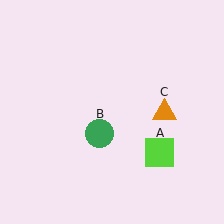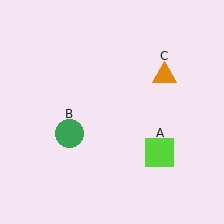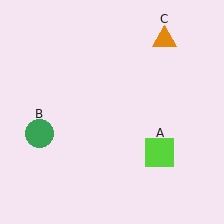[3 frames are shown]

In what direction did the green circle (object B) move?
The green circle (object B) moved left.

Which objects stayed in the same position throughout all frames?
Lime square (object A) remained stationary.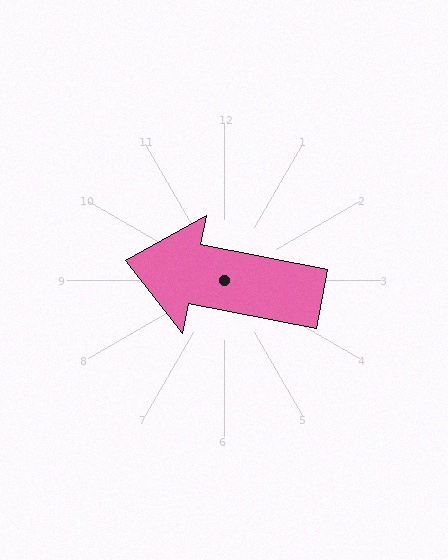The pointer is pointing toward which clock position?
Roughly 9 o'clock.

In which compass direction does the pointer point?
West.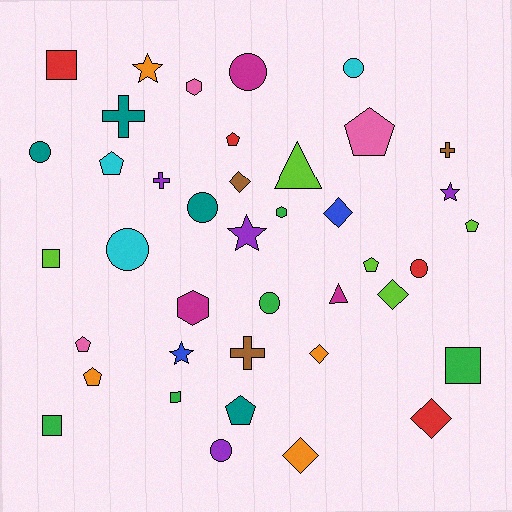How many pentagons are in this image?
There are 8 pentagons.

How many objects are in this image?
There are 40 objects.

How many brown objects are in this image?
There are 3 brown objects.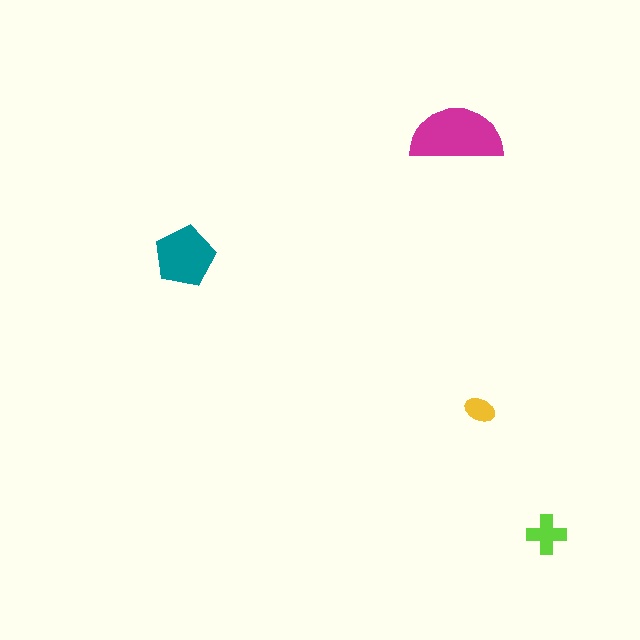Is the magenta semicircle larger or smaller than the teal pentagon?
Larger.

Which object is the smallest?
The yellow ellipse.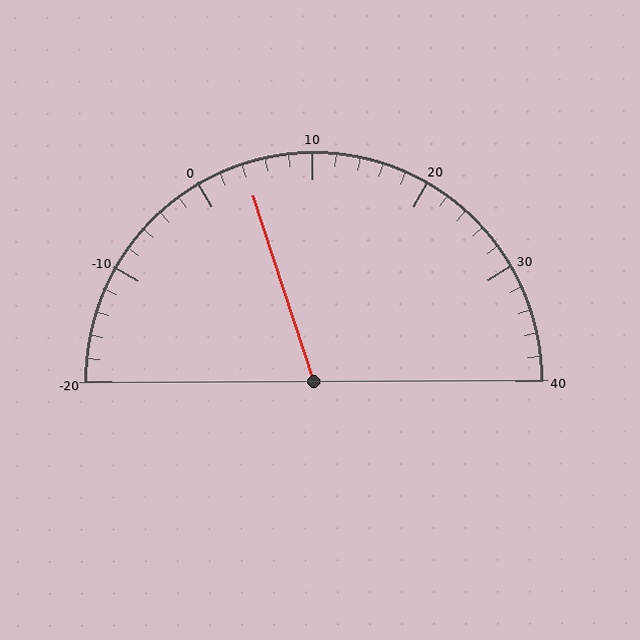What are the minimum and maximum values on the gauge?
The gauge ranges from -20 to 40.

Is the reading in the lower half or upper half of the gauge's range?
The reading is in the lower half of the range (-20 to 40).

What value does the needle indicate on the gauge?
The needle indicates approximately 4.